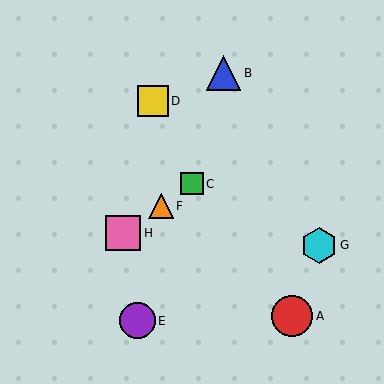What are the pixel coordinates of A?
Object A is at (292, 316).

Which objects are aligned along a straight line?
Objects C, F, H are aligned along a straight line.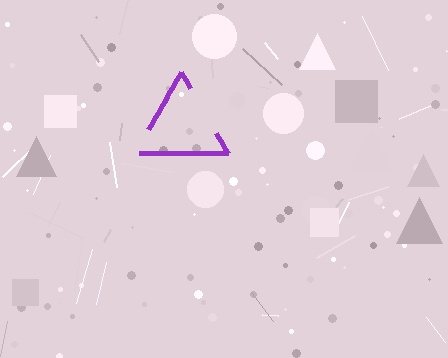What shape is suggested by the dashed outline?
The dashed outline suggests a triangle.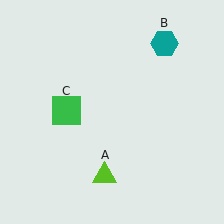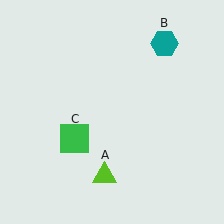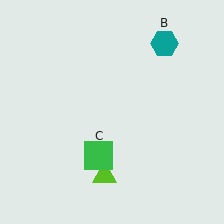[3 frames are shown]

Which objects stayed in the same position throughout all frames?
Lime triangle (object A) and teal hexagon (object B) remained stationary.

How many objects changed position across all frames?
1 object changed position: green square (object C).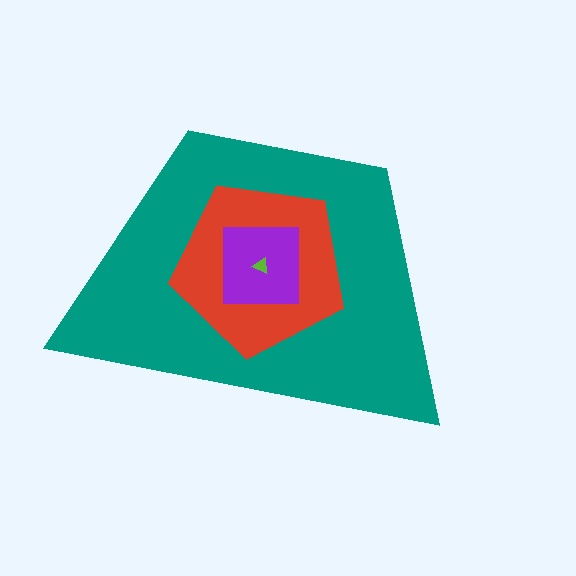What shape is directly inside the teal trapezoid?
The red pentagon.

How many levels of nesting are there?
4.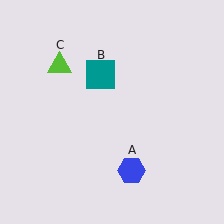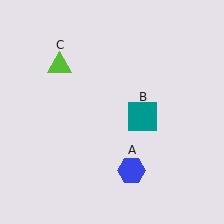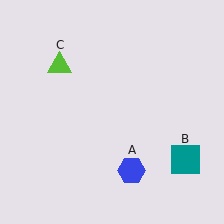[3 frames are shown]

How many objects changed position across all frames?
1 object changed position: teal square (object B).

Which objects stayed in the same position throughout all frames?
Blue hexagon (object A) and lime triangle (object C) remained stationary.